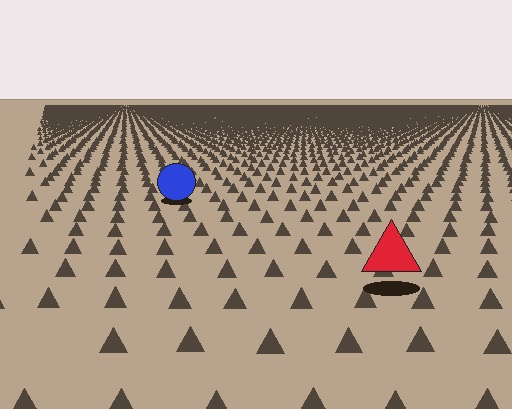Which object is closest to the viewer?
The red triangle is closest. The texture marks near it are larger and more spread out.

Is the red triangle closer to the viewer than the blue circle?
Yes. The red triangle is closer — you can tell from the texture gradient: the ground texture is coarser near it.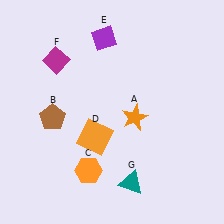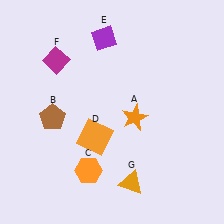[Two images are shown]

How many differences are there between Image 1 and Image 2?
There is 1 difference between the two images.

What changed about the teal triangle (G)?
In Image 1, G is teal. In Image 2, it changed to orange.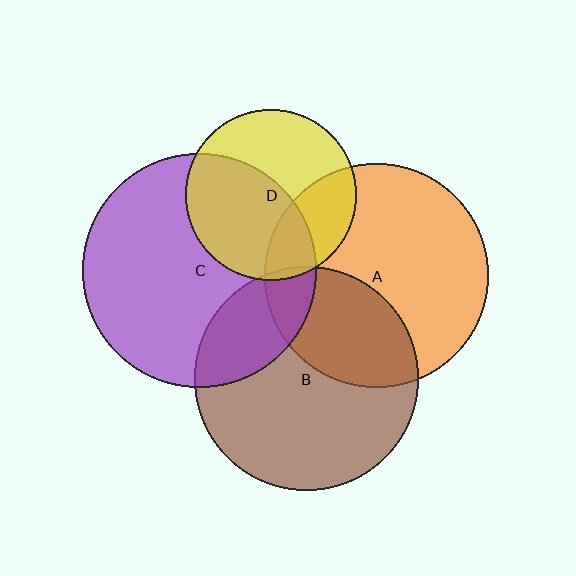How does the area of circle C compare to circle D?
Approximately 1.9 times.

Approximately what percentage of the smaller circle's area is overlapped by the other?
Approximately 25%.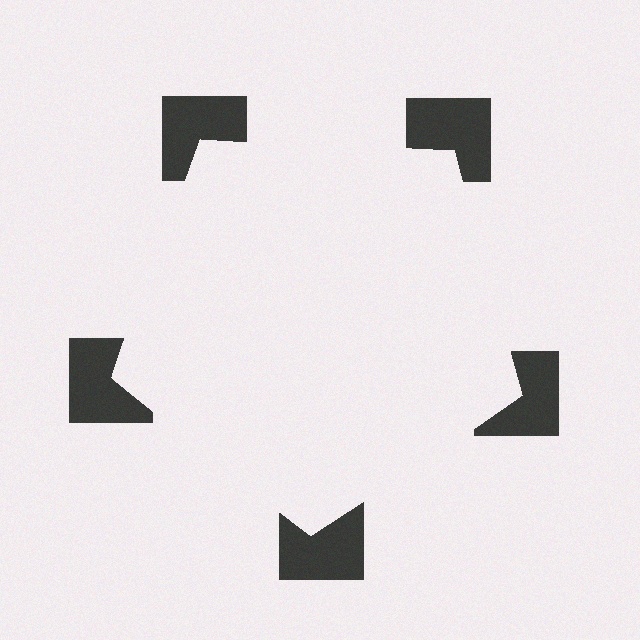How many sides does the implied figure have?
5 sides.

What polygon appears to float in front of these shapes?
An illusory pentagon — its edges are inferred from the aligned wedge cuts in the notched squares, not physically drawn.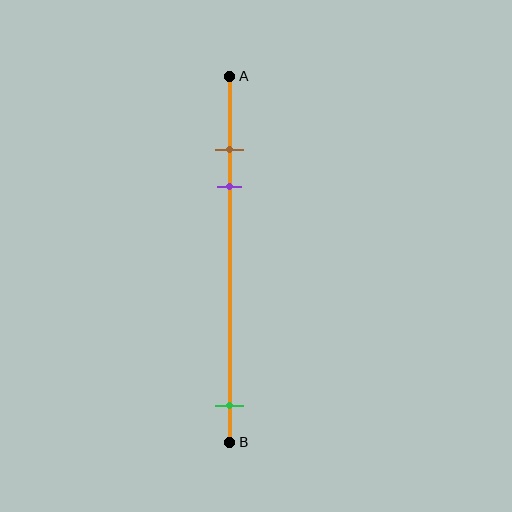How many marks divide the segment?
There are 3 marks dividing the segment.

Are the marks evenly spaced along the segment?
No, the marks are not evenly spaced.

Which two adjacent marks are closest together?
The brown and purple marks are the closest adjacent pair.